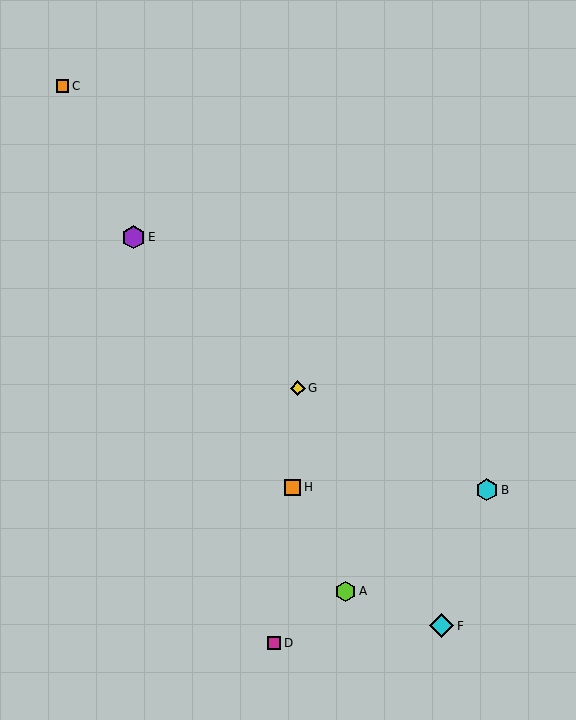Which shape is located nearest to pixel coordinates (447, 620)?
The cyan diamond (labeled F) at (442, 626) is nearest to that location.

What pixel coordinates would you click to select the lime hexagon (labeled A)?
Click at (346, 591) to select the lime hexagon A.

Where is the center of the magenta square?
The center of the magenta square is at (274, 643).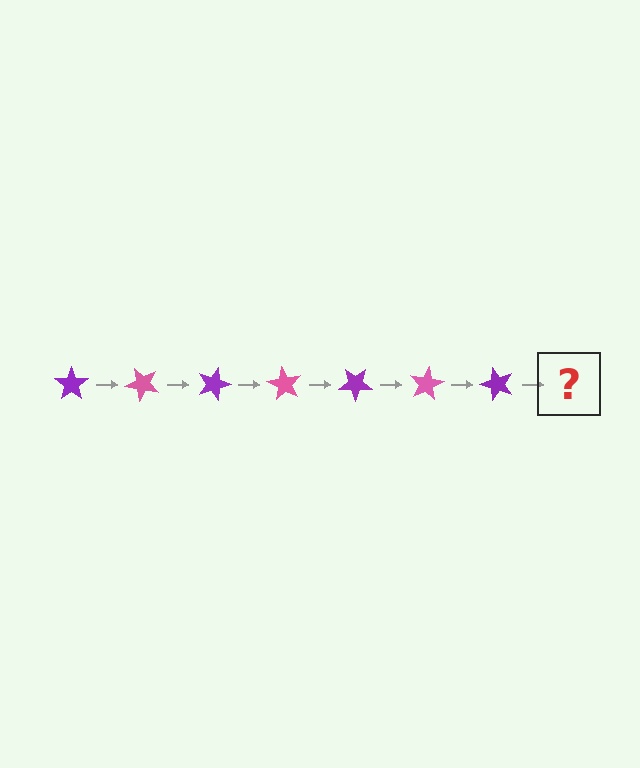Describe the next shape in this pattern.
It should be a pink star, rotated 315 degrees from the start.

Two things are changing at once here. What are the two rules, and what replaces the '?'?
The two rules are that it rotates 45 degrees each step and the color cycles through purple and pink. The '?' should be a pink star, rotated 315 degrees from the start.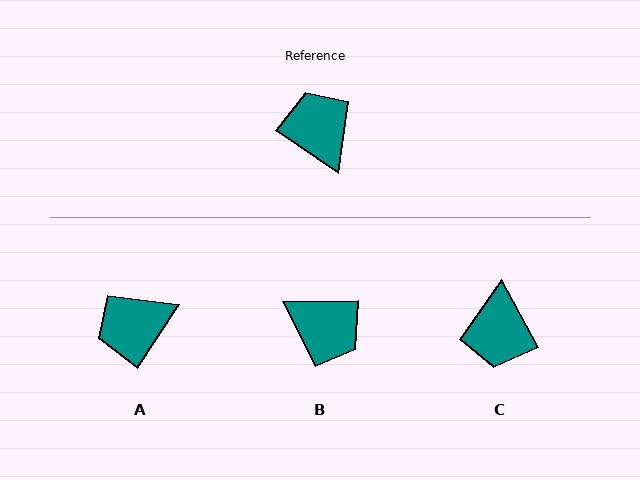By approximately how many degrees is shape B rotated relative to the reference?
Approximately 145 degrees clockwise.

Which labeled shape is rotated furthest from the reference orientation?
C, about 153 degrees away.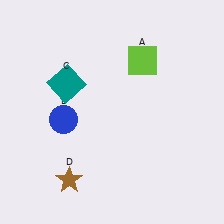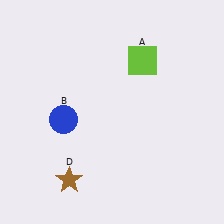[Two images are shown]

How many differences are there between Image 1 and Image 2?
There is 1 difference between the two images.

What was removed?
The teal square (C) was removed in Image 2.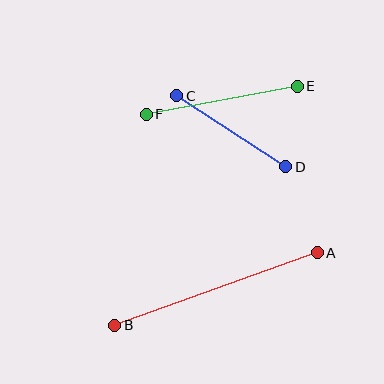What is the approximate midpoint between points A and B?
The midpoint is at approximately (216, 289) pixels.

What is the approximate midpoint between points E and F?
The midpoint is at approximately (222, 100) pixels.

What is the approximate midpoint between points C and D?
The midpoint is at approximately (231, 131) pixels.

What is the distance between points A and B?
The distance is approximately 215 pixels.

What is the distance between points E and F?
The distance is approximately 154 pixels.